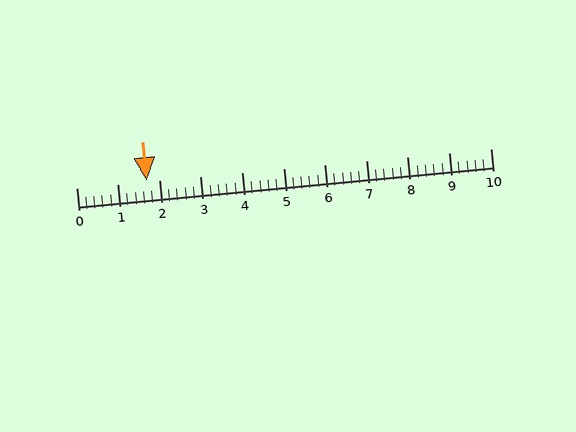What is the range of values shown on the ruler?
The ruler shows values from 0 to 10.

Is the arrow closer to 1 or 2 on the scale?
The arrow is closer to 2.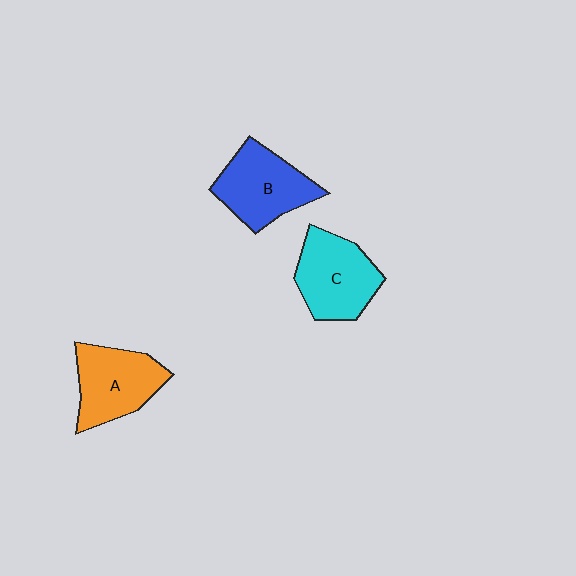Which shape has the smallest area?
Shape A (orange).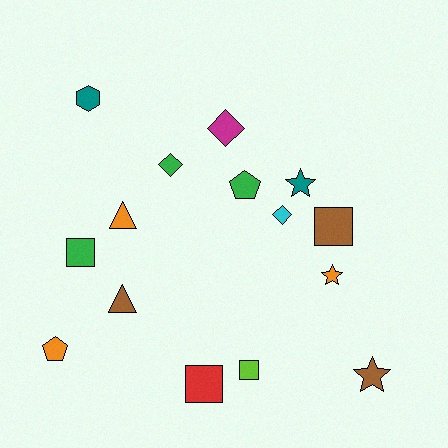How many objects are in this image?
There are 15 objects.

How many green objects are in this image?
There are 3 green objects.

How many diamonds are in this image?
There are 3 diamonds.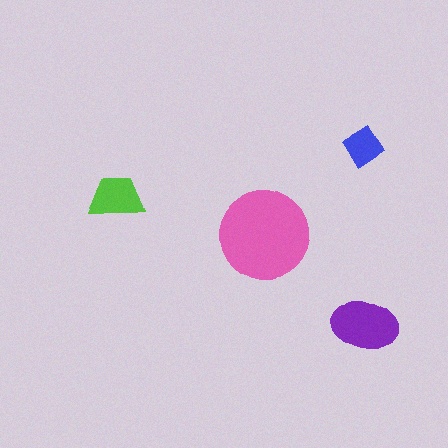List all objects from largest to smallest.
The pink circle, the purple ellipse, the lime trapezoid, the blue diamond.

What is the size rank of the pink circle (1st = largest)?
1st.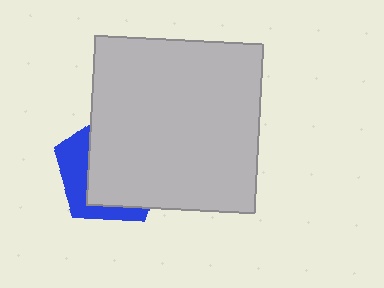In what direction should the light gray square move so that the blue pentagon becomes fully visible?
The light gray square should move right. That is the shortest direction to clear the overlap and leave the blue pentagon fully visible.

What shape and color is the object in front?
The object in front is a light gray square.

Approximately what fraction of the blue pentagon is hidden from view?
Roughly 68% of the blue pentagon is hidden behind the light gray square.